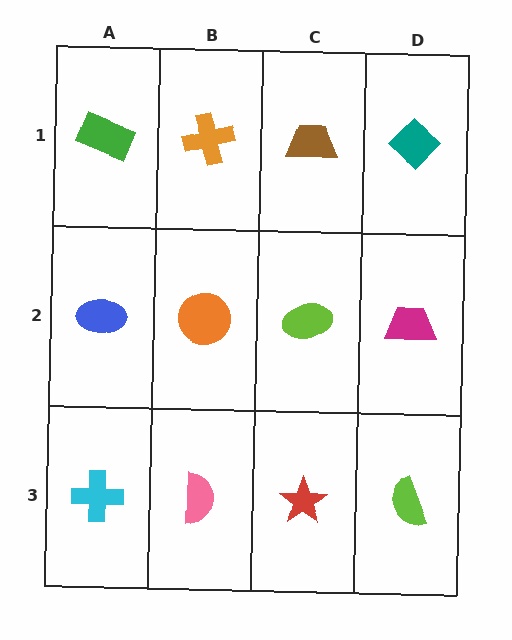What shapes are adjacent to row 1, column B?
An orange circle (row 2, column B), a green rectangle (row 1, column A), a brown trapezoid (row 1, column C).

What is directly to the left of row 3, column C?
A pink semicircle.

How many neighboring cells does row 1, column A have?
2.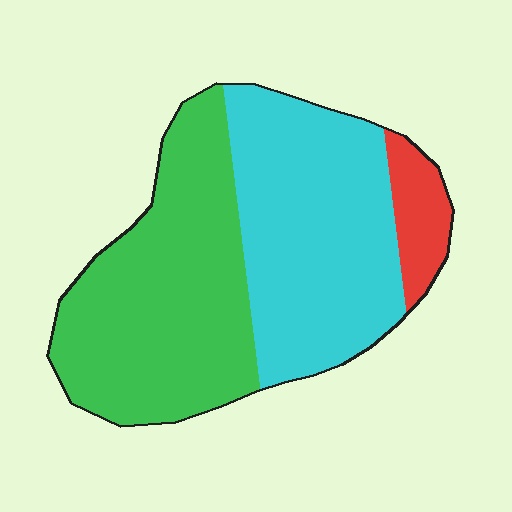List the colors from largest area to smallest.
From largest to smallest: green, cyan, red.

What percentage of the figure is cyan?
Cyan covers roughly 45% of the figure.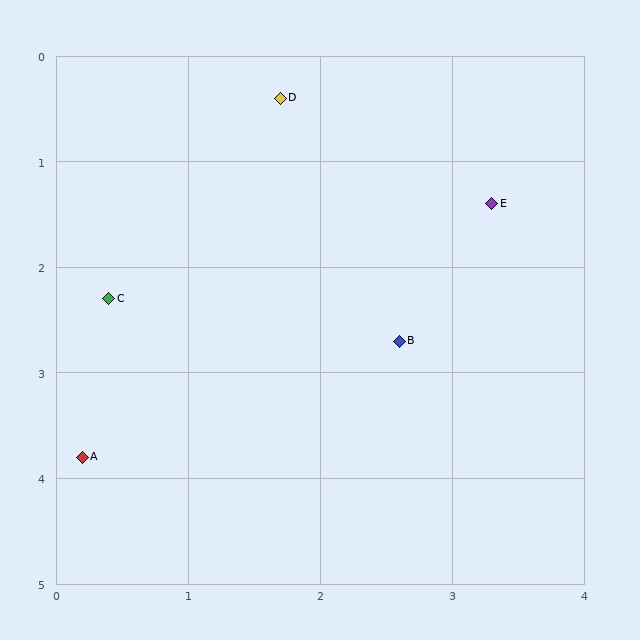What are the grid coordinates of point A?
Point A is at approximately (0.2, 3.8).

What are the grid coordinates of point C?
Point C is at approximately (0.4, 2.3).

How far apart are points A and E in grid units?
Points A and E are about 3.9 grid units apart.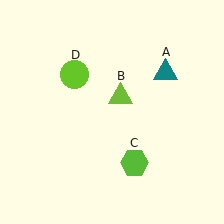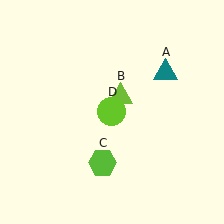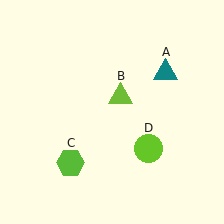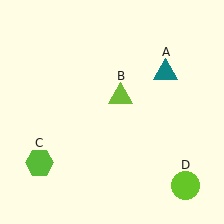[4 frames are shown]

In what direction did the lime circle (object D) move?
The lime circle (object D) moved down and to the right.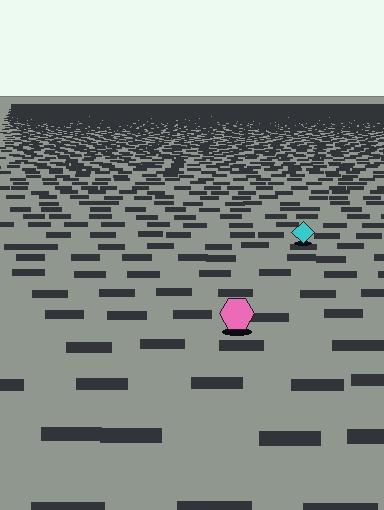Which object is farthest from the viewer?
The cyan diamond is farthest from the viewer. It appears smaller and the ground texture around it is denser.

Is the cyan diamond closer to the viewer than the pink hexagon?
No. The pink hexagon is closer — you can tell from the texture gradient: the ground texture is coarser near it.